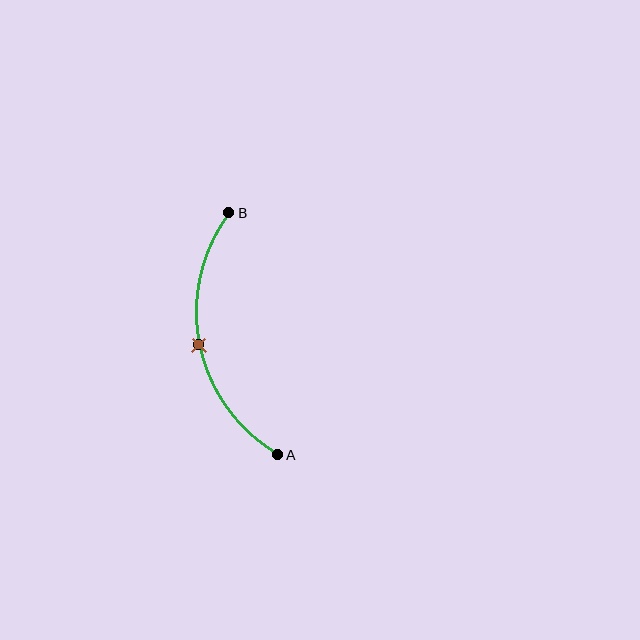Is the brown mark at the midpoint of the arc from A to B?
Yes. The brown mark lies on the arc at equal arc-length from both A and B — it is the arc midpoint.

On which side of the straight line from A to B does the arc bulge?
The arc bulges to the left of the straight line connecting A and B.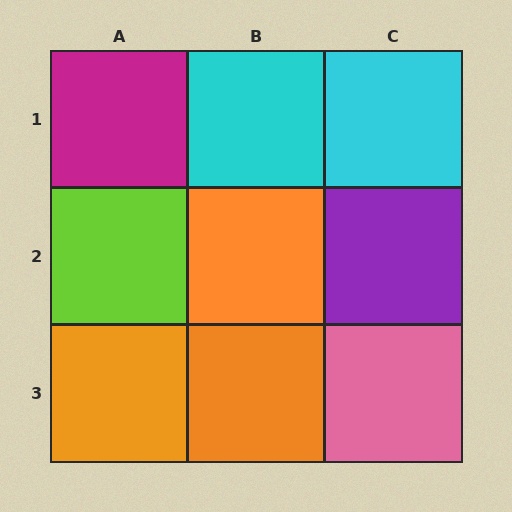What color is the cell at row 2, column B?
Orange.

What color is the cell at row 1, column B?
Cyan.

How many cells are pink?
1 cell is pink.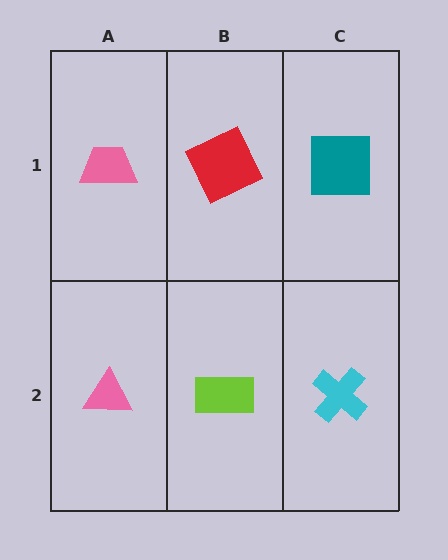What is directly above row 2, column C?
A teal square.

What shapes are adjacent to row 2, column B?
A red square (row 1, column B), a pink triangle (row 2, column A), a cyan cross (row 2, column C).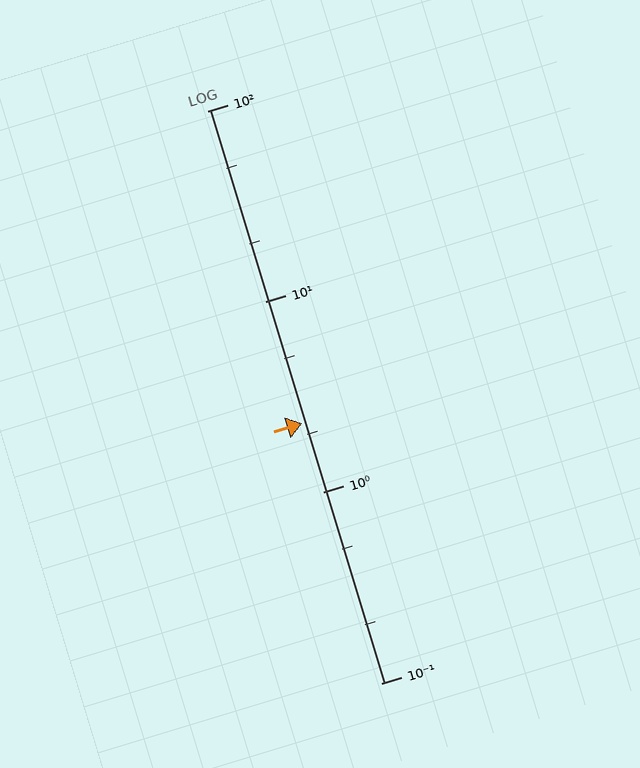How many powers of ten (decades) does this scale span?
The scale spans 3 decades, from 0.1 to 100.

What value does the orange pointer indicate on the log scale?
The pointer indicates approximately 2.3.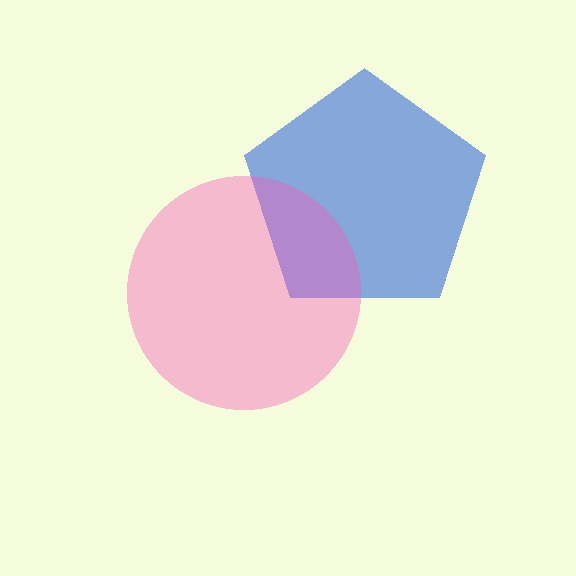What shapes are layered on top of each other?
The layered shapes are: a blue pentagon, a pink circle.